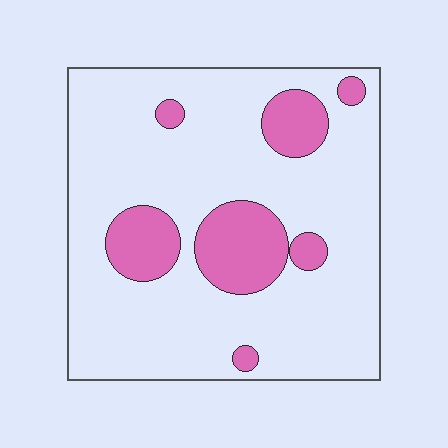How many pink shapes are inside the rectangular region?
7.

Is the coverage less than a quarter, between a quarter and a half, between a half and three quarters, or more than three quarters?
Less than a quarter.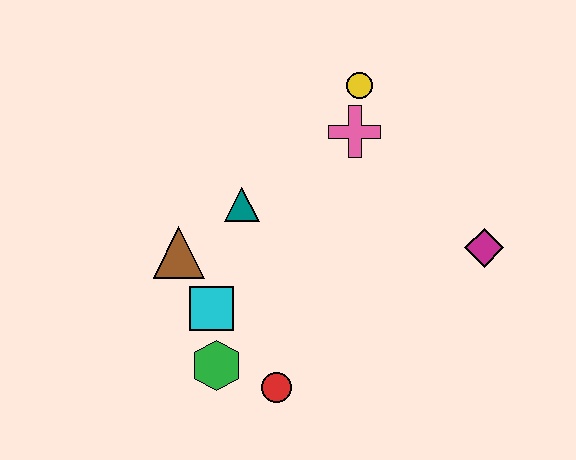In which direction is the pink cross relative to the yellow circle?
The pink cross is below the yellow circle.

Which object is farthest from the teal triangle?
The magenta diamond is farthest from the teal triangle.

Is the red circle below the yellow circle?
Yes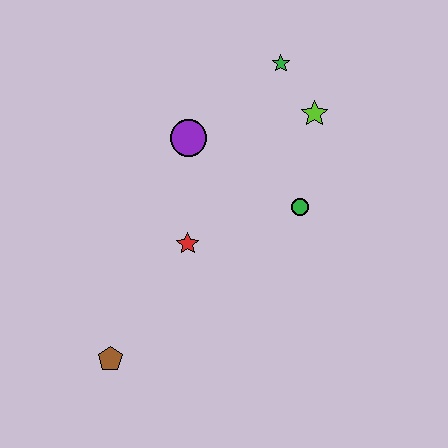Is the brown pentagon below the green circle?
Yes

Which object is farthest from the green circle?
The brown pentagon is farthest from the green circle.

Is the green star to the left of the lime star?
Yes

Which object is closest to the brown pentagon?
The red star is closest to the brown pentagon.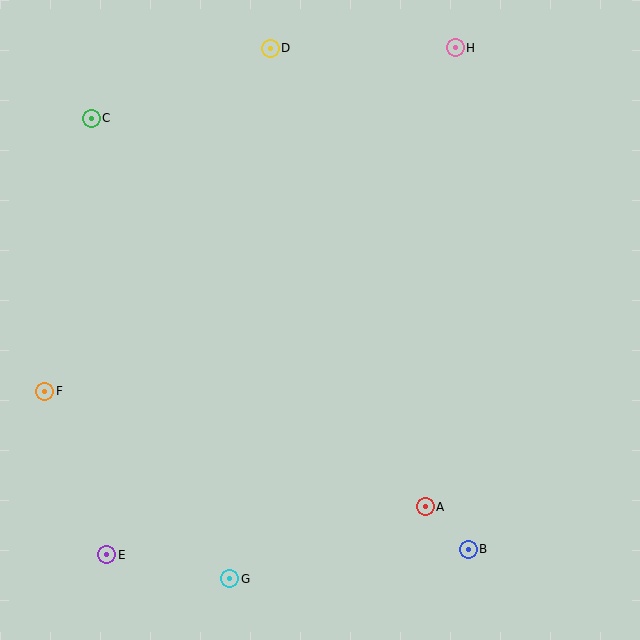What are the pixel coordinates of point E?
Point E is at (107, 555).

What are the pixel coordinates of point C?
Point C is at (91, 118).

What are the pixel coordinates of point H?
Point H is at (455, 48).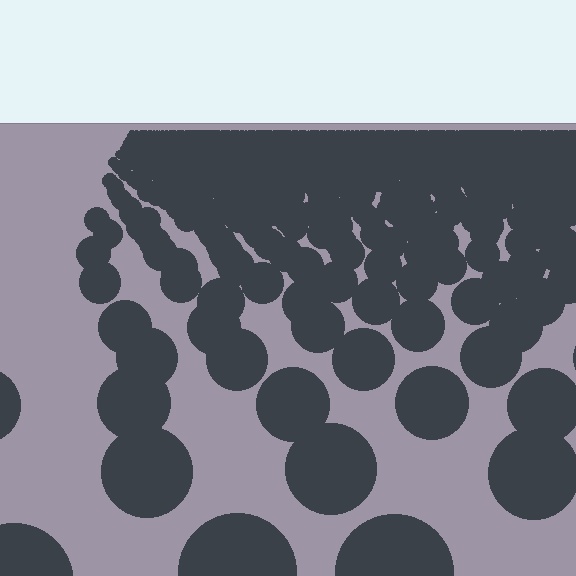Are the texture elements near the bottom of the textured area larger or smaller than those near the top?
Larger. Near the bottom, elements are closer to the viewer and appear at a bigger on-screen size.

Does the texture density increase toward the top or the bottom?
Density increases toward the top.